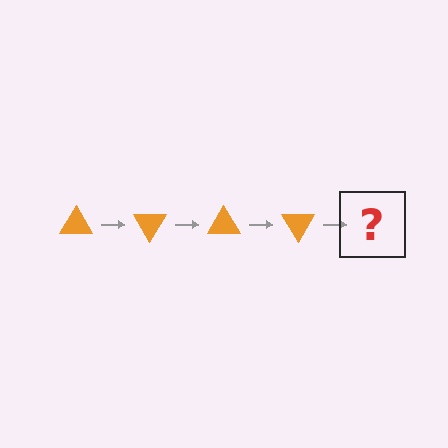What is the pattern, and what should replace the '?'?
The pattern is that the triangle rotates 60 degrees each step. The '?' should be an orange triangle rotated 240 degrees.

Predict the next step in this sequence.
The next step is an orange triangle rotated 240 degrees.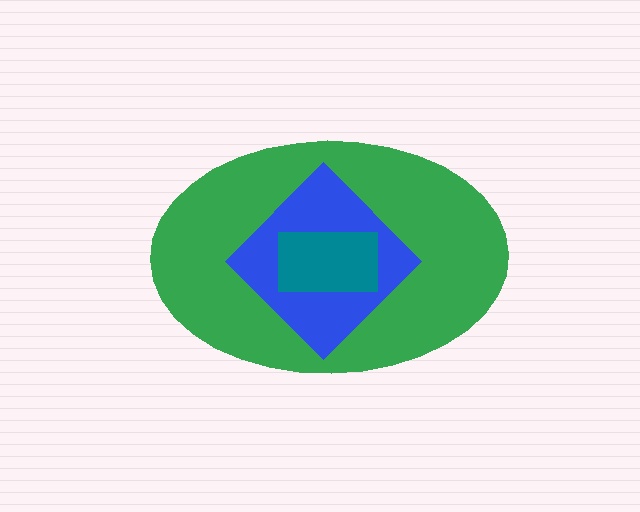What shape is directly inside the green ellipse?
The blue diamond.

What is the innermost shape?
The teal rectangle.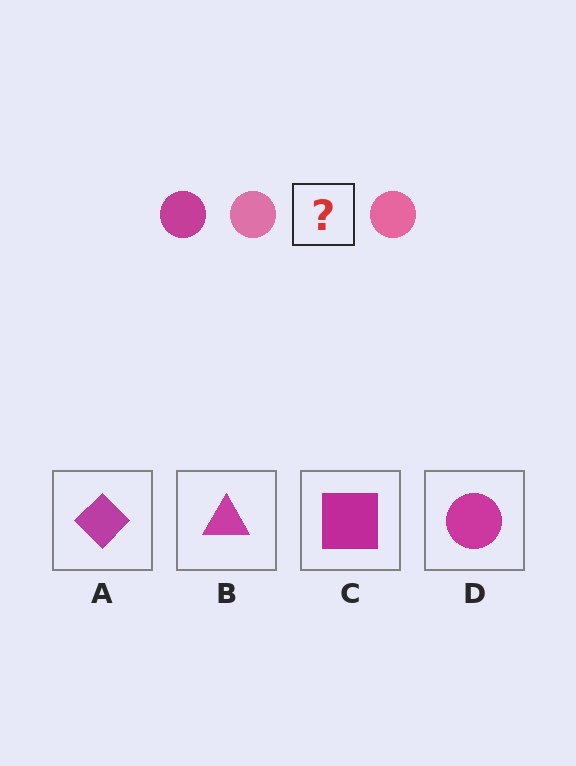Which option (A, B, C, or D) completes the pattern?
D.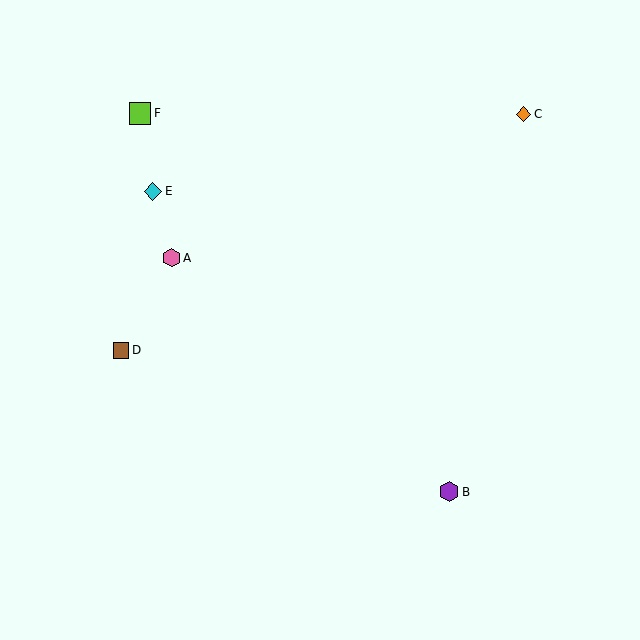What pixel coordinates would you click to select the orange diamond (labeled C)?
Click at (523, 114) to select the orange diamond C.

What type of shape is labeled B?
Shape B is a purple hexagon.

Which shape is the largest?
The lime square (labeled F) is the largest.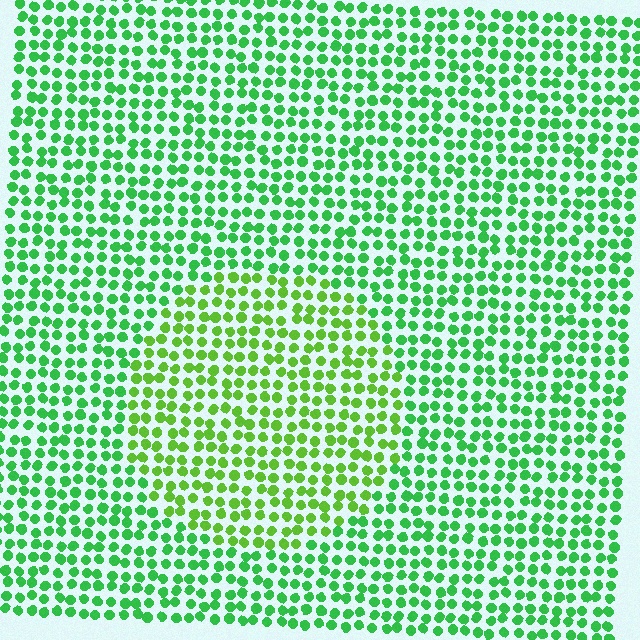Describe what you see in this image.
The image is filled with small green elements in a uniform arrangement. A circle-shaped region is visible where the elements are tinted to a slightly different hue, forming a subtle color boundary.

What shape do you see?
I see a circle.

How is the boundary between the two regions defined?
The boundary is defined purely by a slight shift in hue (about 29 degrees). Spacing, size, and orientation are identical on both sides.